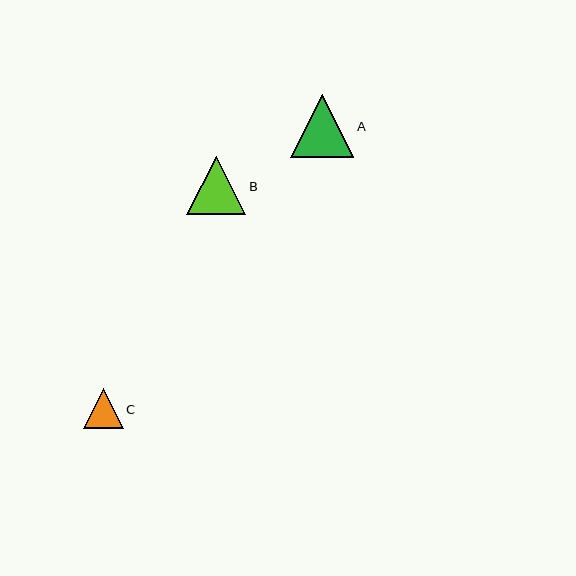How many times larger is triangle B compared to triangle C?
Triangle B is approximately 1.5 times the size of triangle C.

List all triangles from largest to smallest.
From largest to smallest: A, B, C.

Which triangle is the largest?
Triangle A is the largest with a size of approximately 63 pixels.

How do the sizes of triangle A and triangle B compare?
Triangle A and triangle B are approximately the same size.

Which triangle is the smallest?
Triangle C is the smallest with a size of approximately 40 pixels.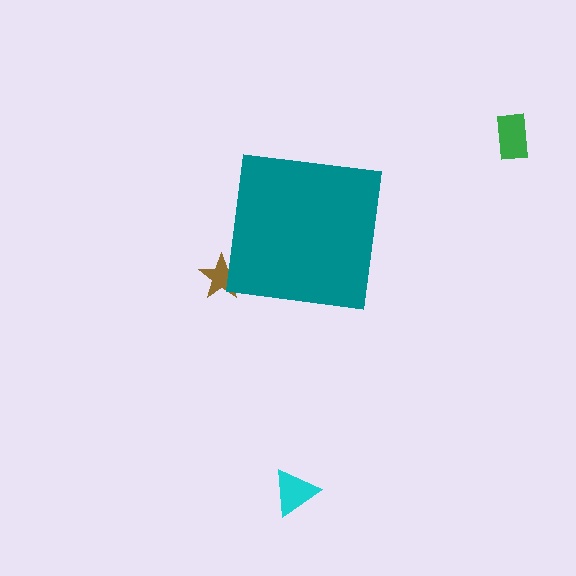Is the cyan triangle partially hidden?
No, the cyan triangle is fully visible.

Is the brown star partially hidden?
Yes, the brown star is partially hidden behind the teal square.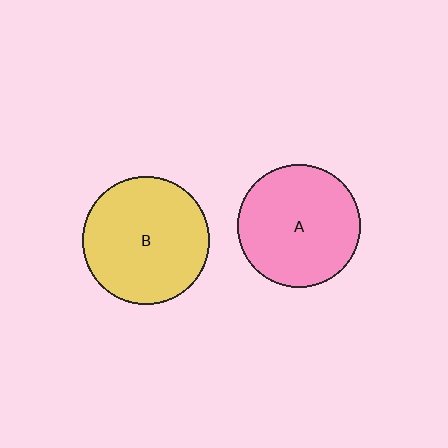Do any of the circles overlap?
No, none of the circles overlap.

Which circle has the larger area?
Circle B (yellow).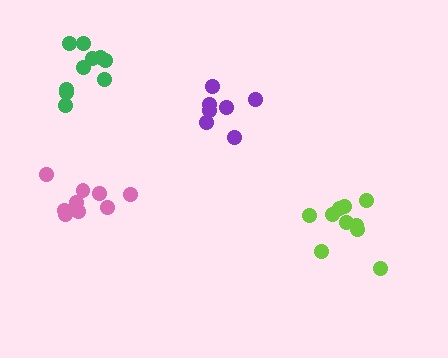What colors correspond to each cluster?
The clusters are colored: lime, pink, green, purple.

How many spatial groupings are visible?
There are 4 spatial groupings.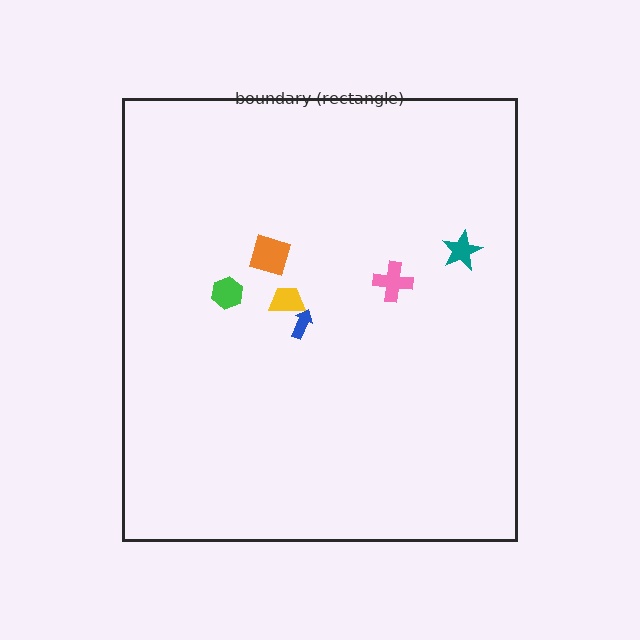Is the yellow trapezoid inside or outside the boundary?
Inside.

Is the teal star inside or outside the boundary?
Inside.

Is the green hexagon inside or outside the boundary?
Inside.